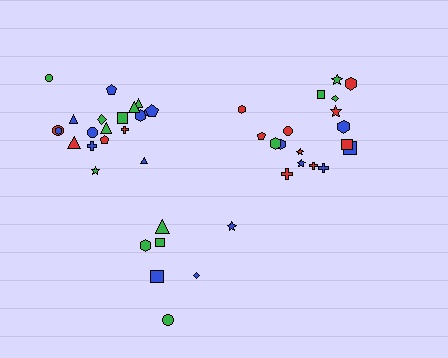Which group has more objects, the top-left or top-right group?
The top-left group.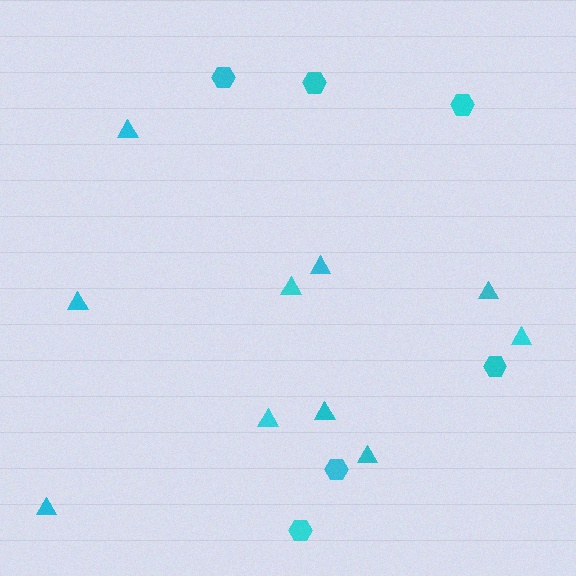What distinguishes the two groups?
There are 2 groups: one group of triangles (10) and one group of hexagons (6).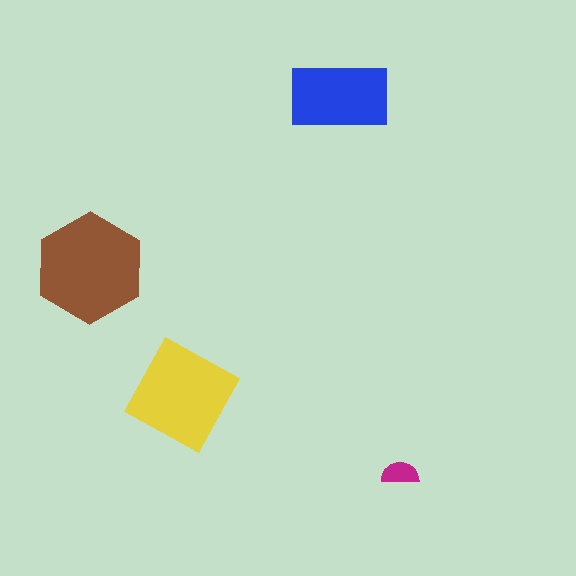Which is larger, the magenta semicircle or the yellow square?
The yellow square.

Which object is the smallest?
The magenta semicircle.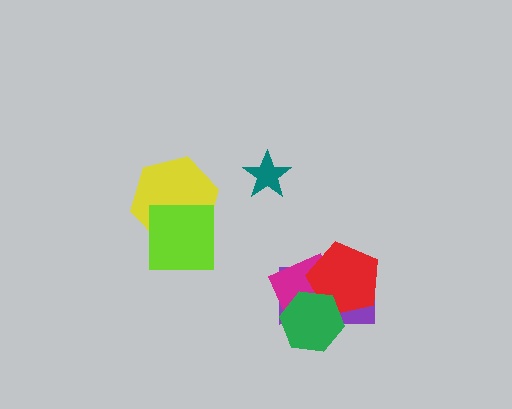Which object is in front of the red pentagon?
The green hexagon is in front of the red pentagon.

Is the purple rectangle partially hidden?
Yes, it is partially covered by another shape.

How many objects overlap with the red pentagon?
3 objects overlap with the red pentagon.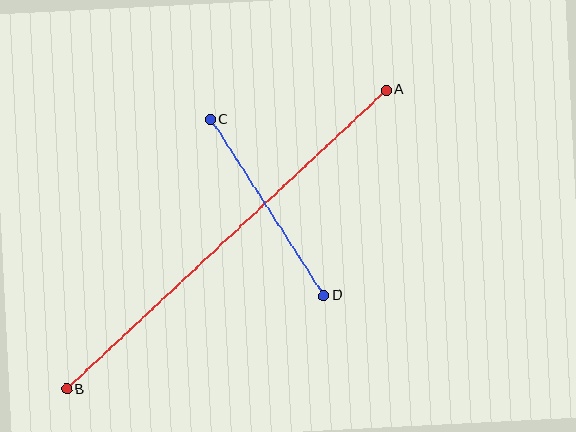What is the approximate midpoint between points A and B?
The midpoint is at approximately (226, 240) pixels.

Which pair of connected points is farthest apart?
Points A and B are farthest apart.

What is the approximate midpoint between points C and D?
The midpoint is at approximately (267, 208) pixels.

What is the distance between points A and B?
The distance is approximately 437 pixels.